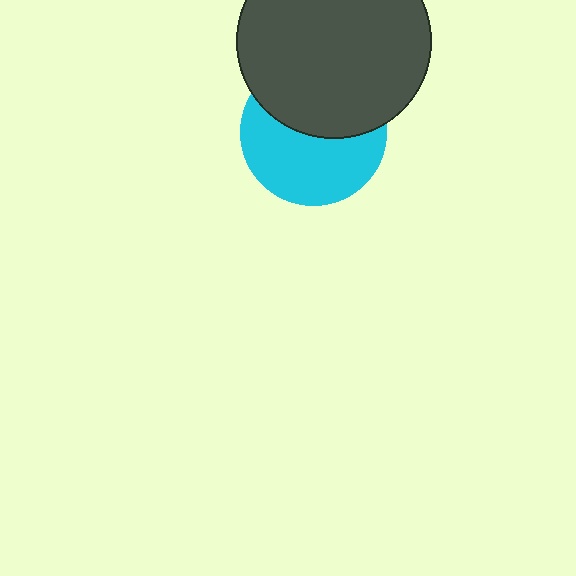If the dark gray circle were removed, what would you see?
You would see the complete cyan circle.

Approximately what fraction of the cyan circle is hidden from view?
Roughly 45% of the cyan circle is hidden behind the dark gray circle.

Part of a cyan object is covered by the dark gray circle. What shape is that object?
It is a circle.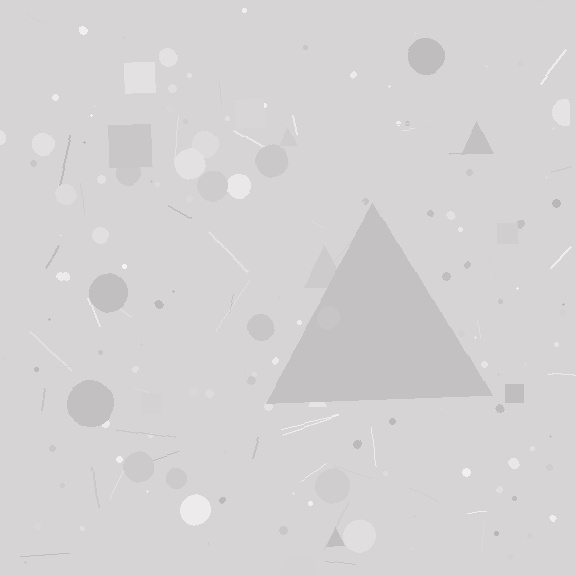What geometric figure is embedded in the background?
A triangle is embedded in the background.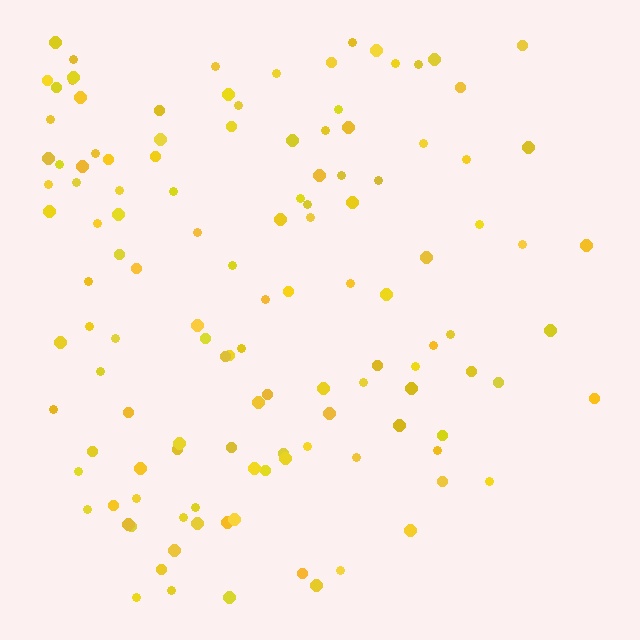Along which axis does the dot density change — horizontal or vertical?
Horizontal.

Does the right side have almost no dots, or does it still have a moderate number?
Still a moderate number, just noticeably fewer than the left.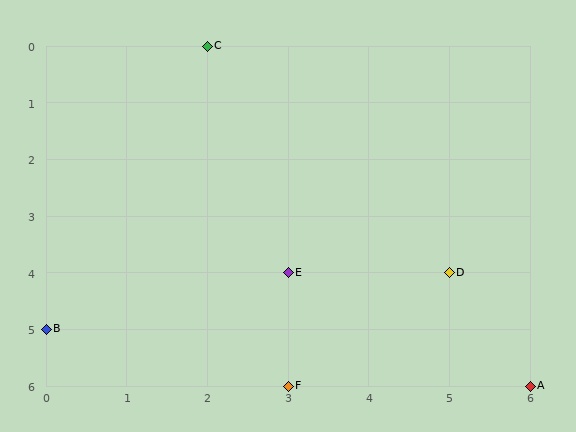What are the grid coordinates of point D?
Point D is at grid coordinates (5, 4).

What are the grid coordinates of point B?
Point B is at grid coordinates (0, 5).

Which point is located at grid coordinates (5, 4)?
Point D is at (5, 4).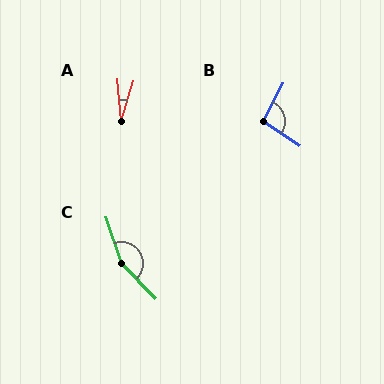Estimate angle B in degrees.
Approximately 97 degrees.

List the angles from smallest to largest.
A (21°), B (97°), C (155°).